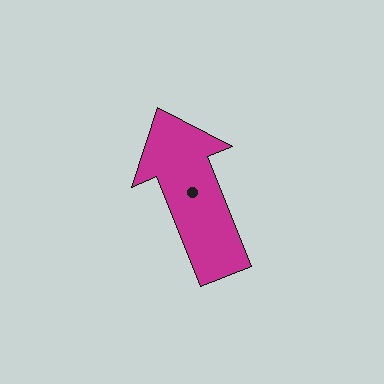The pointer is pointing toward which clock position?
Roughly 11 o'clock.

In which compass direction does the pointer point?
North.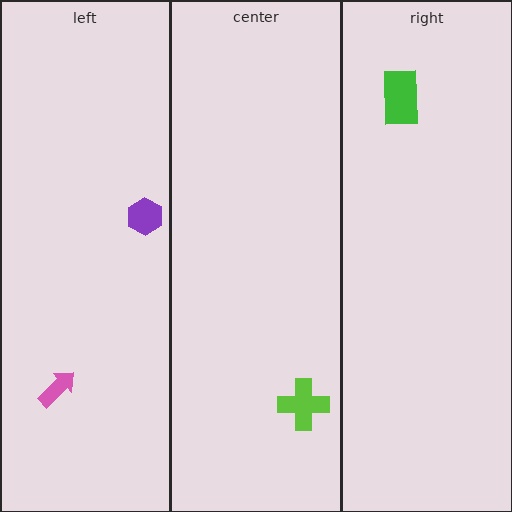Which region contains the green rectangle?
The right region.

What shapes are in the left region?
The purple hexagon, the pink arrow.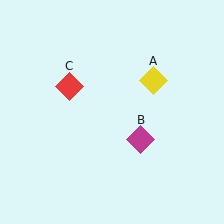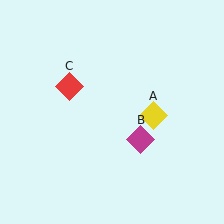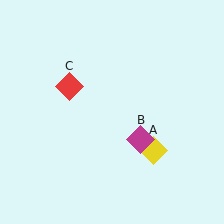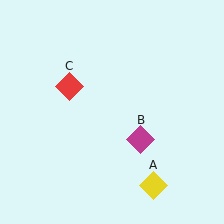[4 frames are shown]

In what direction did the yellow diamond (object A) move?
The yellow diamond (object A) moved down.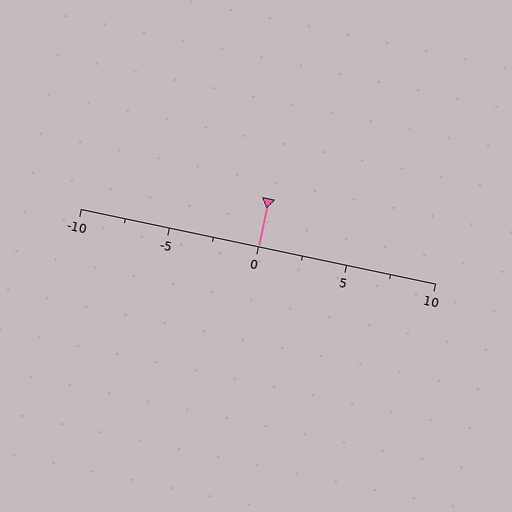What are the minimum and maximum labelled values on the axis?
The axis runs from -10 to 10.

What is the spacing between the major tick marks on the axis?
The major ticks are spaced 5 apart.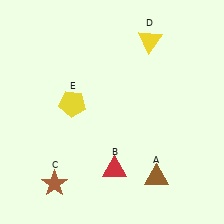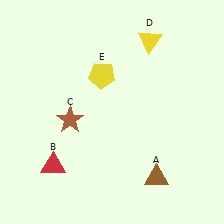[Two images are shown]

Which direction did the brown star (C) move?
The brown star (C) moved up.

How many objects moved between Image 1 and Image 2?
3 objects moved between the two images.